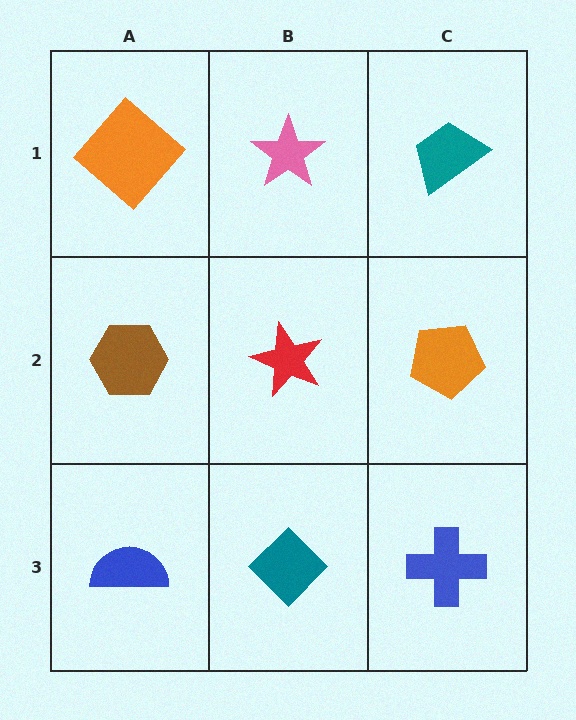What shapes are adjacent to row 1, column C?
An orange pentagon (row 2, column C), a pink star (row 1, column B).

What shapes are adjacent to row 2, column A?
An orange diamond (row 1, column A), a blue semicircle (row 3, column A), a red star (row 2, column B).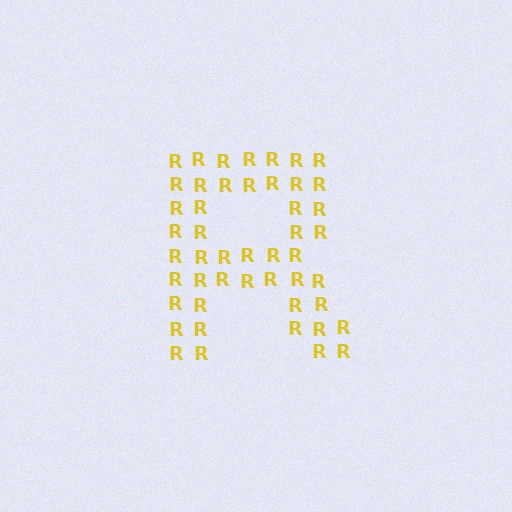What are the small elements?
The small elements are letter R's.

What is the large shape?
The large shape is the letter R.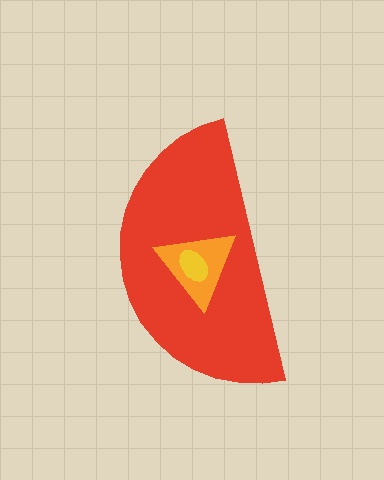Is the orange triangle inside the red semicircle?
Yes.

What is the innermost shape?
The yellow ellipse.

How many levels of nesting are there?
3.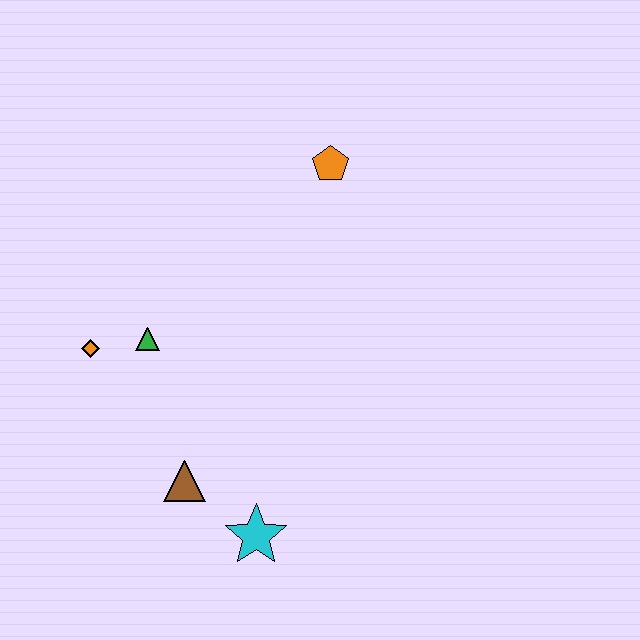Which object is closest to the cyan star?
The brown triangle is closest to the cyan star.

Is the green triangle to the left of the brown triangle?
Yes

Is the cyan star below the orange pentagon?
Yes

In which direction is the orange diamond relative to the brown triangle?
The orange diamond is above the brown triangle.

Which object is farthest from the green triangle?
The orange pentagon is farthest from the green triangle.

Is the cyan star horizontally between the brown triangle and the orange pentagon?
Yes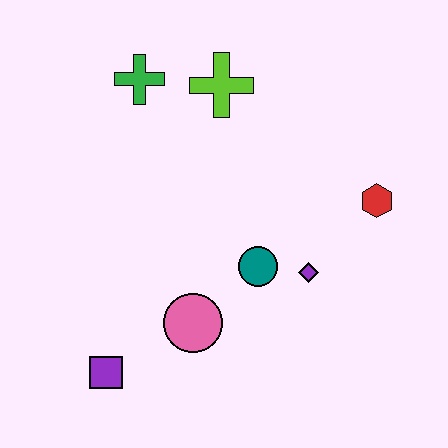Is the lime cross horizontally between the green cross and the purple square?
No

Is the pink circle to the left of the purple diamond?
Yes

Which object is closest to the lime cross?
The green cross is closest to the lime cross.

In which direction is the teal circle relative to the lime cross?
The teal circle is below the lime cross.